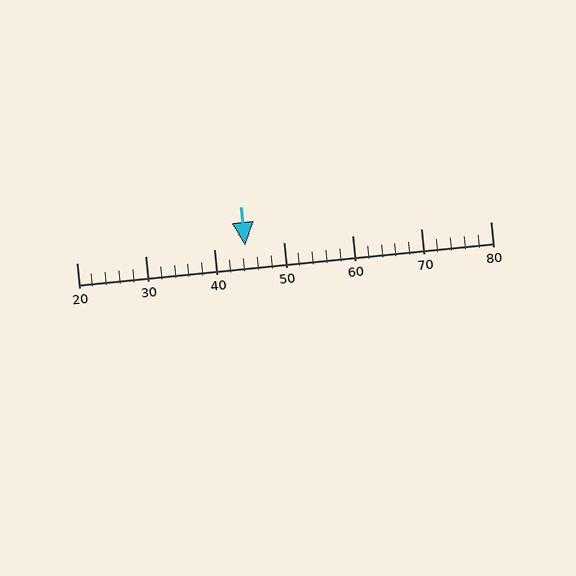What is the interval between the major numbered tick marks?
The major tick marks are spaced 10 units apart.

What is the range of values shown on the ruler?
The ruler shows values from 20 to 80.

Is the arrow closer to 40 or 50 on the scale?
The arrow is closer to 40.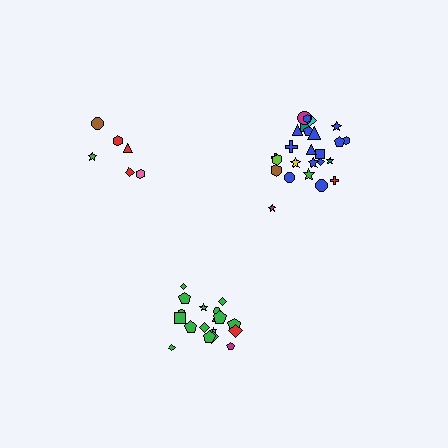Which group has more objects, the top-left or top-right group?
The top-right group.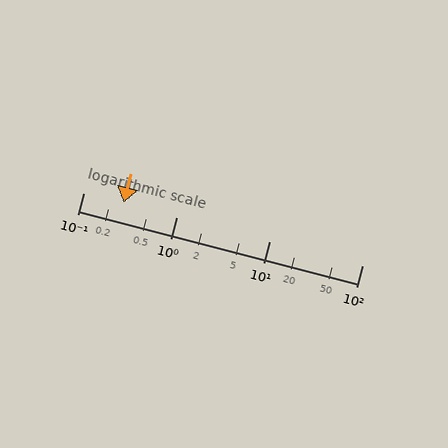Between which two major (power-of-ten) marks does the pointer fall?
The pointer is between 0.1 and 1.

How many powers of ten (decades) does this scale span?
The scale spans 3 decades, from 0.1 to 100.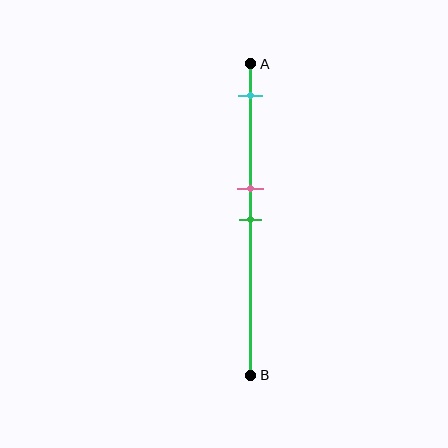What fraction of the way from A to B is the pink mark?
The pink mark is approximately 40% (0.4) of the way from A to B.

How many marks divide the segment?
There are 3 marks dividing the segment.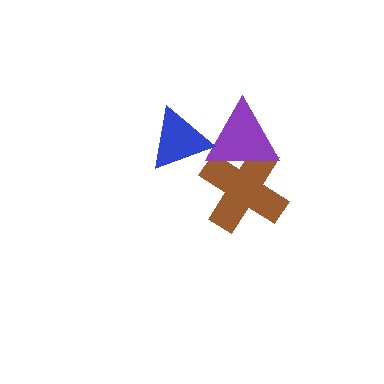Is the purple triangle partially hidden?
Yes, it is partially covered by another shape.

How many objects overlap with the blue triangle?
1 object overlaps with the blue triangle.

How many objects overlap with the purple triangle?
2 objects overlap with the purple triangle.